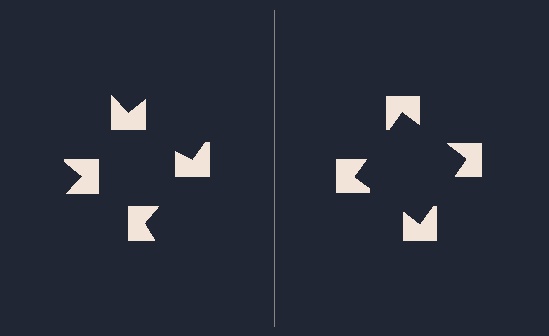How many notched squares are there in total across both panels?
8 — 4 on each side.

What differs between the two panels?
The notched squares are positioned identically on both sides; only the wedge orientations differ. On the right they align to a square; on the left they are misaligned.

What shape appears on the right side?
An illusory square.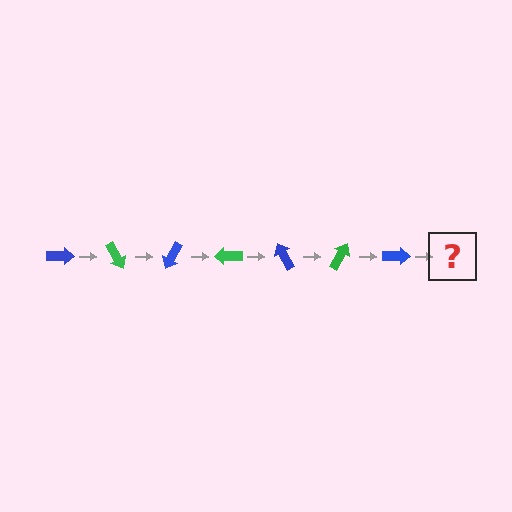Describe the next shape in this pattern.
It should be a green arrow, rotated 420 degrees from the start.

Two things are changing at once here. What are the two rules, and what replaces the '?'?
The two rules are that it rotates 60 degrees each step and the color cycles through blue and green. The '?' should be a green arrow, rotated 420 degrees from the start.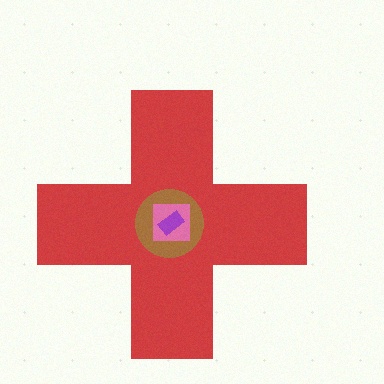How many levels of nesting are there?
4.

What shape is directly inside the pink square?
The purple rectangle.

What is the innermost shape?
The purple rectangle.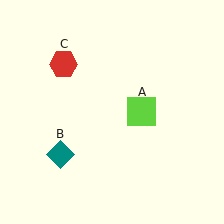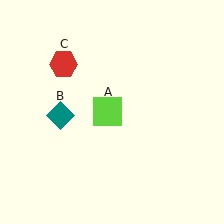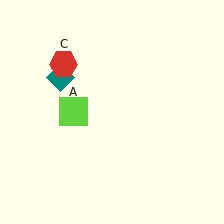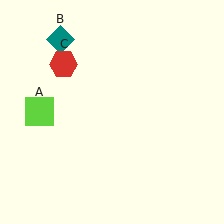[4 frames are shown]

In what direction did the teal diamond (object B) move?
The teal diamond (object B) moved up.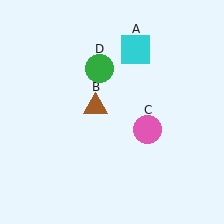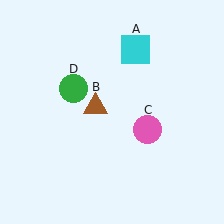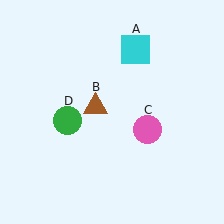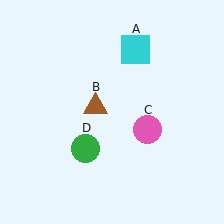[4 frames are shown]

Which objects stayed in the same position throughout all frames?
Cyan square (object A) and brown triangle (object B) and pink circle (object C) remained stationary.